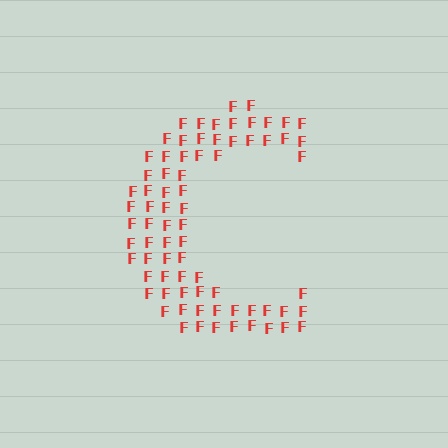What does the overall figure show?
The overall figure shows the letter C.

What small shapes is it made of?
It is made of small letter F's.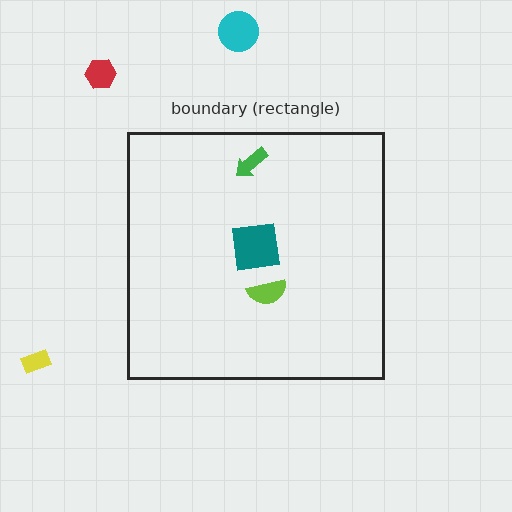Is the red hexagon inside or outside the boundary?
Outside.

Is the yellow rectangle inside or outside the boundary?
Outside.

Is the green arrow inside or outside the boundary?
Inside.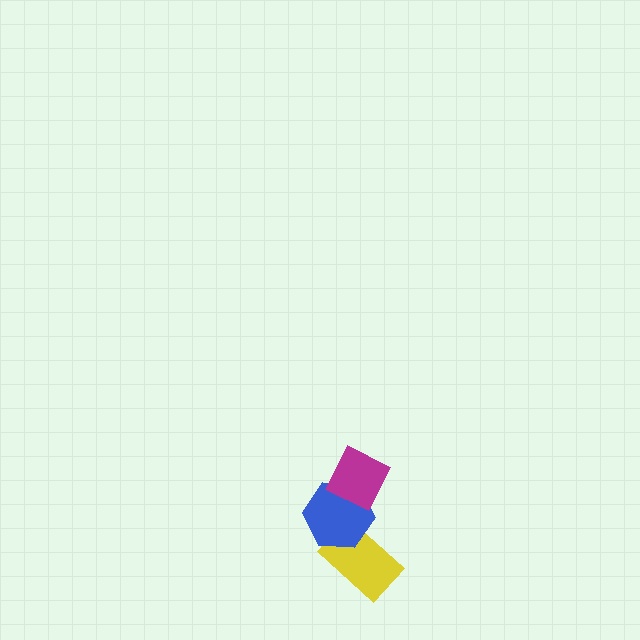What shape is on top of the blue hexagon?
The magenta diamond is on top of the blue hexagon.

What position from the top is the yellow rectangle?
The yellow rectangle is 3rd from the top.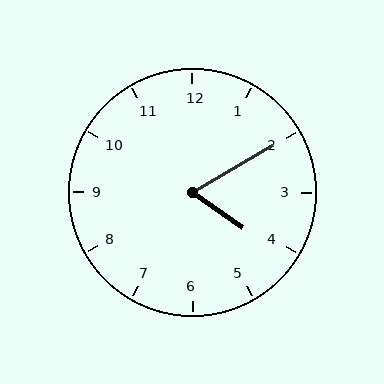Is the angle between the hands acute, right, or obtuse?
It is acute.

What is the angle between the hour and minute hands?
Approximately 65 degrees.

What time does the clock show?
4:10.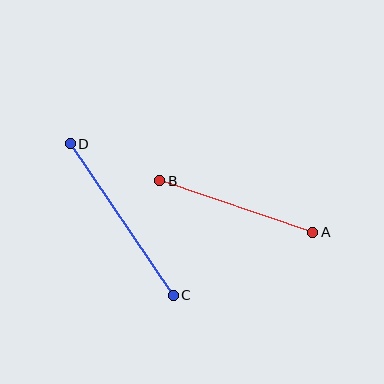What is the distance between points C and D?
The distance is approximately 183 pixels.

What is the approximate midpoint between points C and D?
The midpoint is at approximately (122, 220) pixels.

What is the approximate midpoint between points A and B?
The midpoint is at approximately (236, 206) pixels.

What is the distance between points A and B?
The distance is approximately 162 pixels.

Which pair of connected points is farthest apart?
Points C and D are farthest apart.